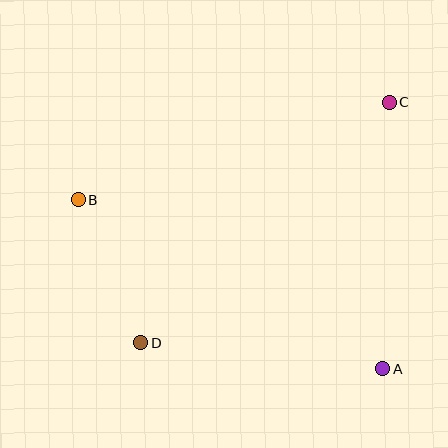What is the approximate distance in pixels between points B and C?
The distance between B and C is approximately 326 pixels.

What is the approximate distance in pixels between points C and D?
The distance between C and D is approximately 346 pixels.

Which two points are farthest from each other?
Points A and B are farthest from each other.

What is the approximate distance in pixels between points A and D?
The distance between A and D is approximately 243 pixels.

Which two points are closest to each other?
Points B and D are closest to each other.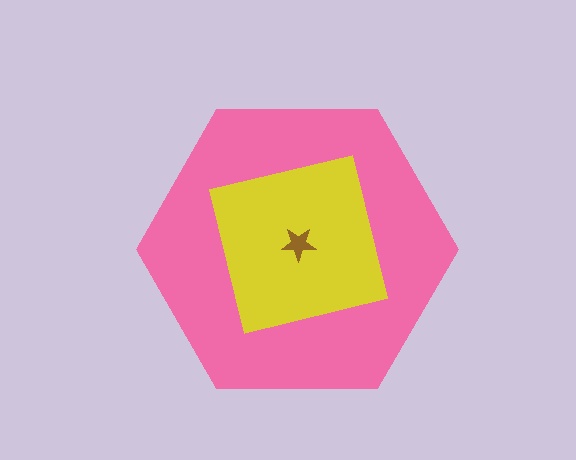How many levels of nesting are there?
3.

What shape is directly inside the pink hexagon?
The yellow square.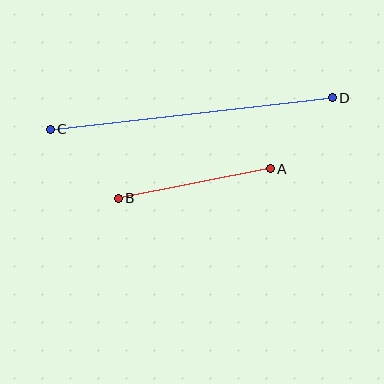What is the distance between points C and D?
The distance is approximately 284 pixels.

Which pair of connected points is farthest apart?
Points C and D are farthest apart.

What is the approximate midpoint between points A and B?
The midpoint is at approximately (194, 184) pixels.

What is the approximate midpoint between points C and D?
The midpoint is at approximately (191, 113) pixels.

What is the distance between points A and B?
The distance is approximately 155 pixels.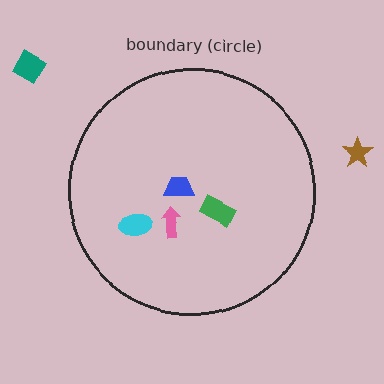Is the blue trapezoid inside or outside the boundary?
Inside.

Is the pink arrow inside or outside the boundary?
Inside.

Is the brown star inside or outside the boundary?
Outside.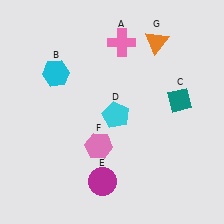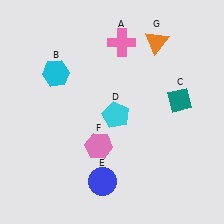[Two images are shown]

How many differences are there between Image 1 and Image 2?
There is 1 difference between the two images.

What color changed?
The circle (E) changed from magenta in Image 1 to blue in Image 2.